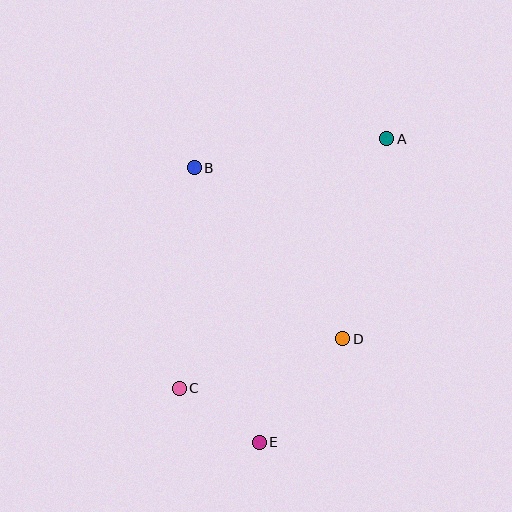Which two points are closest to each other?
Points C and E are closest to each other.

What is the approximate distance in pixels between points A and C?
The distance between A and C is approximately 324 pixels.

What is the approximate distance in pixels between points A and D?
The distance between A and D is approximately 205 pixels.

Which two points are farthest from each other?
Points A and E are farthest from each other.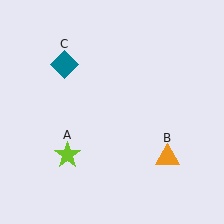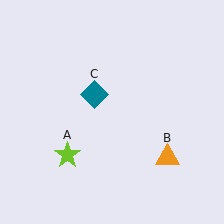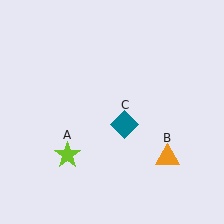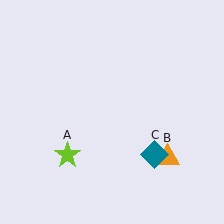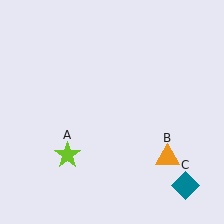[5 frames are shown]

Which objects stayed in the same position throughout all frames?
Lime star (object A) and orange triangle (object B) remained stationary.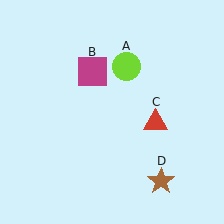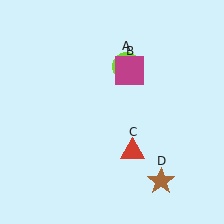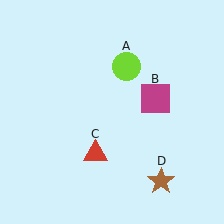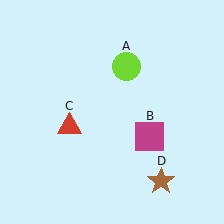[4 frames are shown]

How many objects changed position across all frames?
2 objects changed position: magenta square (object B), red triangle (object C).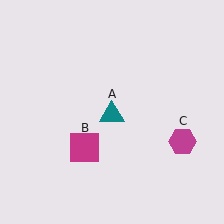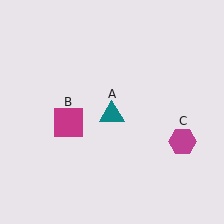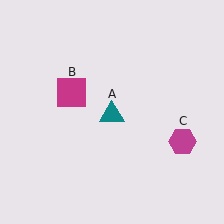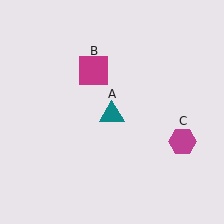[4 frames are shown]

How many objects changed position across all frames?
1 object changed position: magenta square (object B).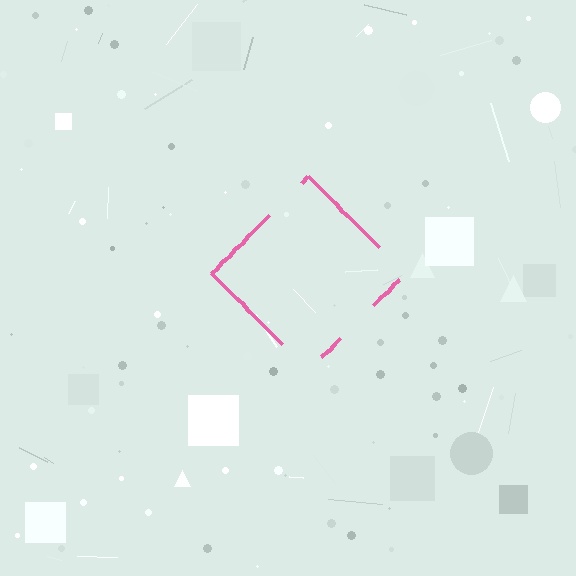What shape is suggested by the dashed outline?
The dashed outline suggests a diamond.